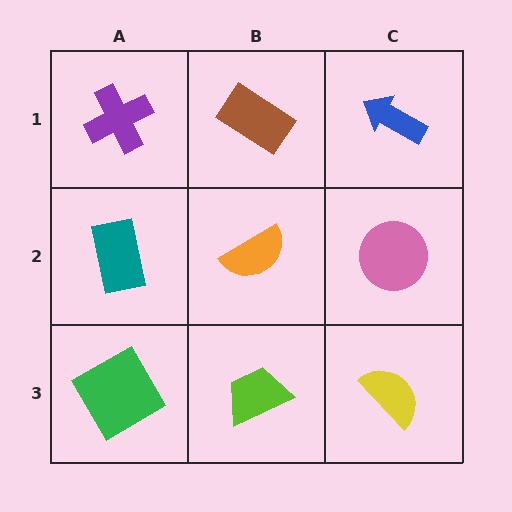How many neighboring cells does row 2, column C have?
3.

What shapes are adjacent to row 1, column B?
An orange semicircle (row 2, column B), a purple cross (row 1, column A), a blue arrow (row 1, column C).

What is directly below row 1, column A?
A teal rectangle.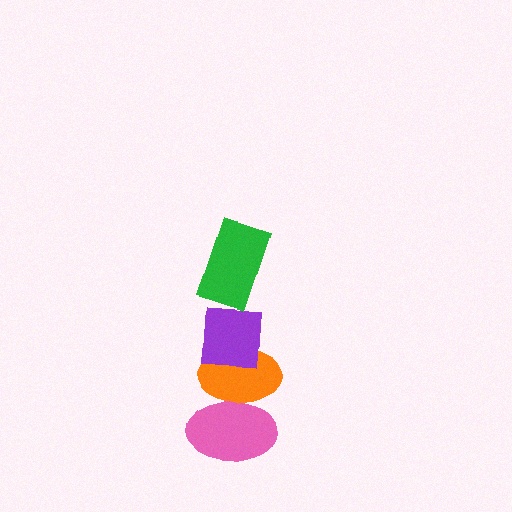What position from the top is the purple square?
The purple square is 2nd from the top.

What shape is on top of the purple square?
The green rectangle is on top of the purple square.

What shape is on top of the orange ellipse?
The purple square is on top of the orange ellipse.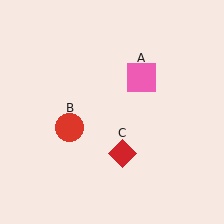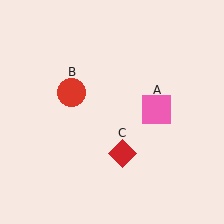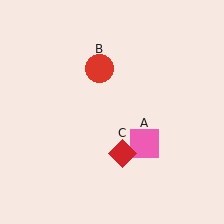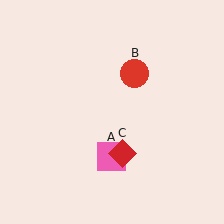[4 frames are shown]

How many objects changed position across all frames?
2 objects changed position: pink square (object A), red circle (object B).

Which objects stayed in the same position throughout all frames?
Red diamond (object C) remained stationary.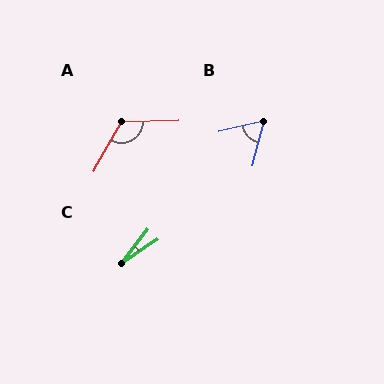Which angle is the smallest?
C, at approximately 18 degrees.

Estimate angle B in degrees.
Approximately 63 degrees.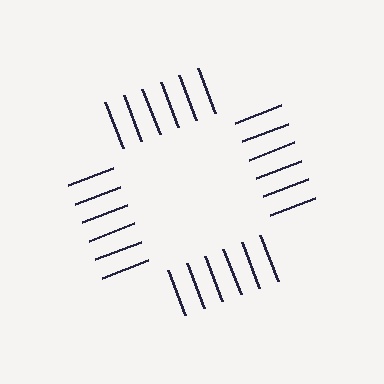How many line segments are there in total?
24 — 6 along each of the 4 edges.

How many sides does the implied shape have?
4 sides — the line-ends trace a square.